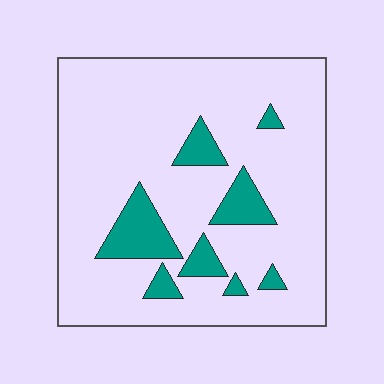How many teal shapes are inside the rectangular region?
8.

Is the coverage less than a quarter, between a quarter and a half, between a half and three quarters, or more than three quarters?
Less than a quarter.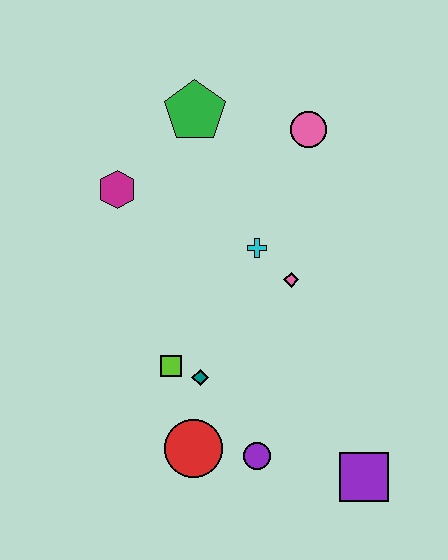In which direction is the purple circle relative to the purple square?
The purple circle is to the left of the purple square.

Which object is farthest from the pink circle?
The purple square is farthest from the pink circle.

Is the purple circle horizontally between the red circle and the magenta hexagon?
No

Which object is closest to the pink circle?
The green pentagon is closest to the pink circle.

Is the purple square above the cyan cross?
No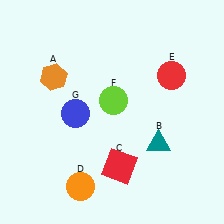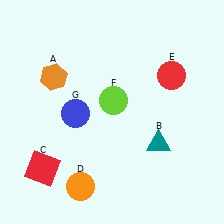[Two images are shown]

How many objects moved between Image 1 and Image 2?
1 object moved between the two images.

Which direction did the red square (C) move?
The red square (C) moved left.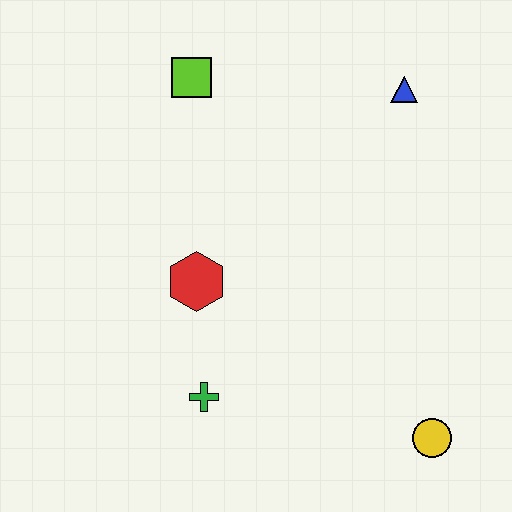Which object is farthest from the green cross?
The blue triangle is farthest from the green cross.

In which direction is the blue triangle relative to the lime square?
The blue triangle is to the right of the lime square.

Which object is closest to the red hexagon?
The green cross is closest to the red hexagon.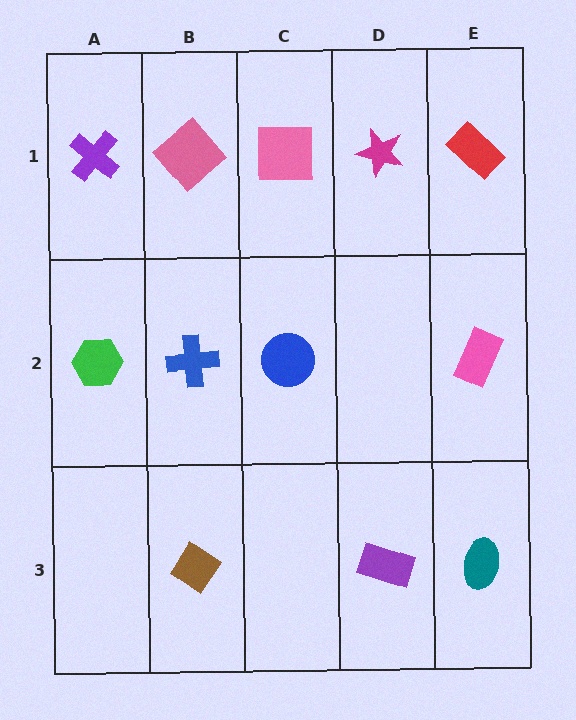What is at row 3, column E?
A teal ellipse.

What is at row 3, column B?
A brown diamond.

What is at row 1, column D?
A magenta star.